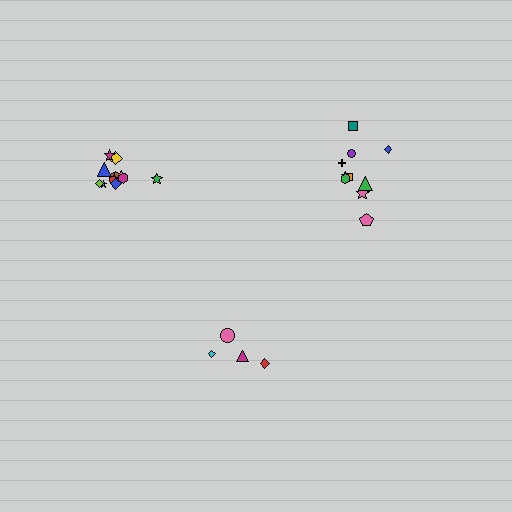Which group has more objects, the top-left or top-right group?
The top-left group.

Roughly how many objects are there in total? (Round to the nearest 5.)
Roughly 25 objects in total.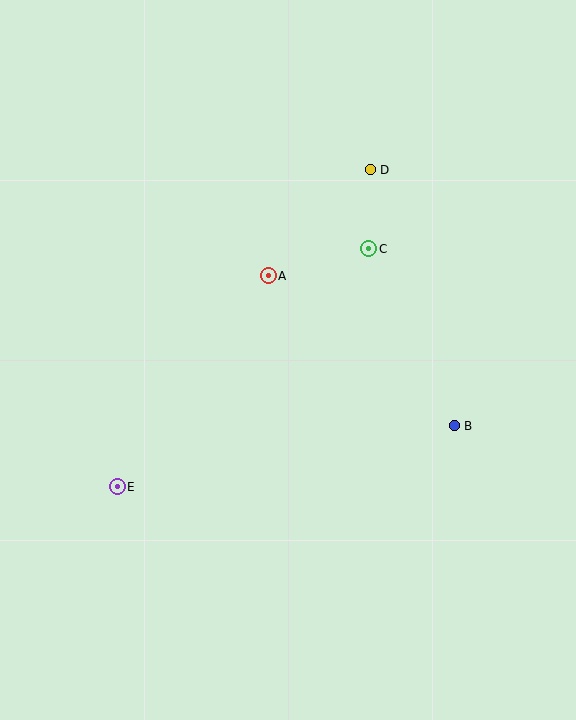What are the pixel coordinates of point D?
Point D is at (370, 170).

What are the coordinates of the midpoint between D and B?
The midpoint between D and B is at (412, 298).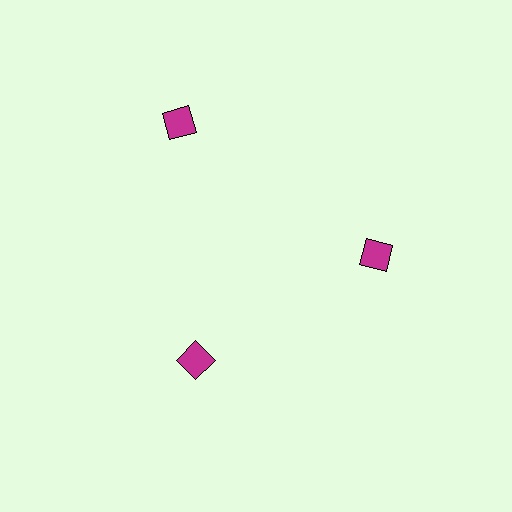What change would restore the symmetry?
The symmetry would be restored by moving it inward, back onto the ring so that all 3 squares sit at equal angles and equal distance from the center.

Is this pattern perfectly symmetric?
No. The 3 magenta squares are arranged in a ring, but one element near the 11 o'clock position is pushed outward from the center, breaking the 3-fold rotational symmetry.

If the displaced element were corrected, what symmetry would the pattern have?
It would have 3-fold rotational symmetry — the pattern would map onto itself every 120 degrees.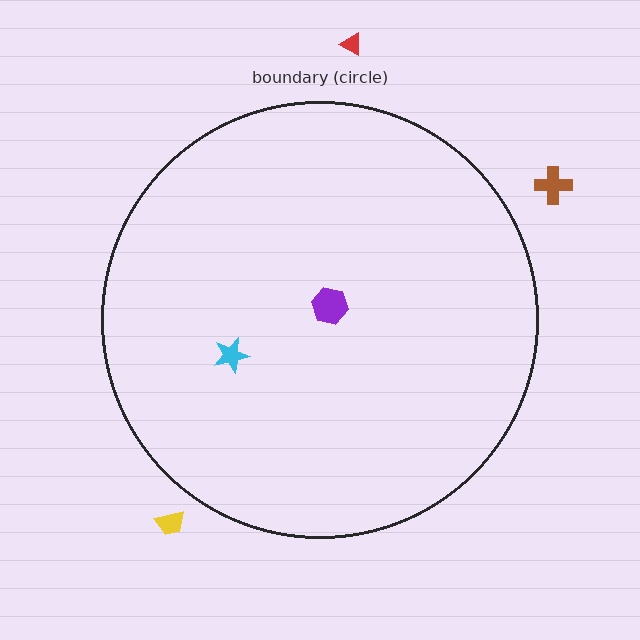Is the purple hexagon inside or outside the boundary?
Inside.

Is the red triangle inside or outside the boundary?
Outside.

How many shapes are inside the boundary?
2 inside, 3 outside.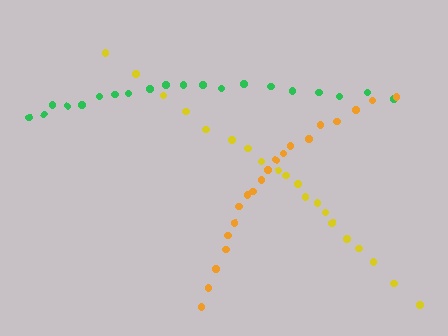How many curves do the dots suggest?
There are 3 distinct paths.